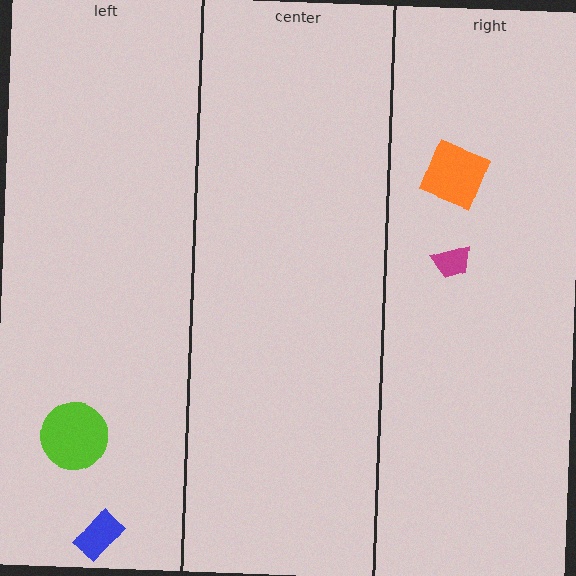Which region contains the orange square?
The right region.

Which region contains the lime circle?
The left region.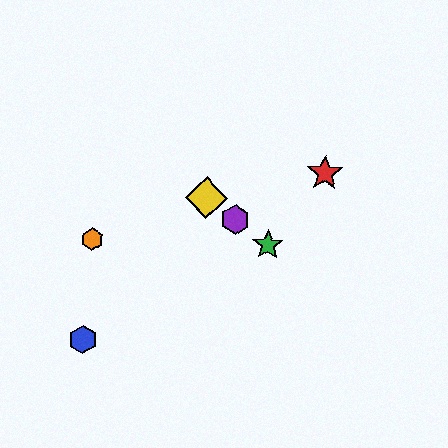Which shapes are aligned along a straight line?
The green star, the yellow diamond, the purple hexagon are aligned along a straight line.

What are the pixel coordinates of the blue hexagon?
The blue hexagon is at (83, 340).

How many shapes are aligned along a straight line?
3 shapes (the green star, the yellow diamond, the purple hexagon) are aligned along a straight line.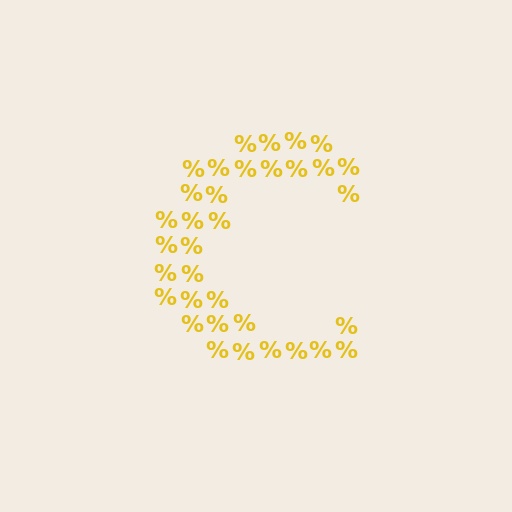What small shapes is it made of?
It is made of small percent signs.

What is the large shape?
The large shape is the letter C.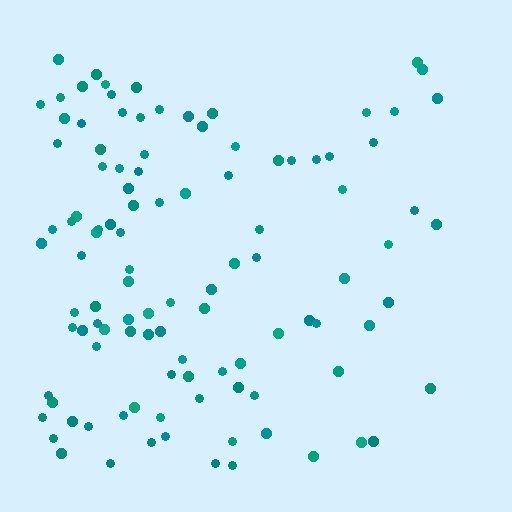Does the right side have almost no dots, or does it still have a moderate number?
Still a moderate number, just noticeably fewer than the left.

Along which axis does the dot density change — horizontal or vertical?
Horizontal.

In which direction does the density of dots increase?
From right to left, with the left side densest.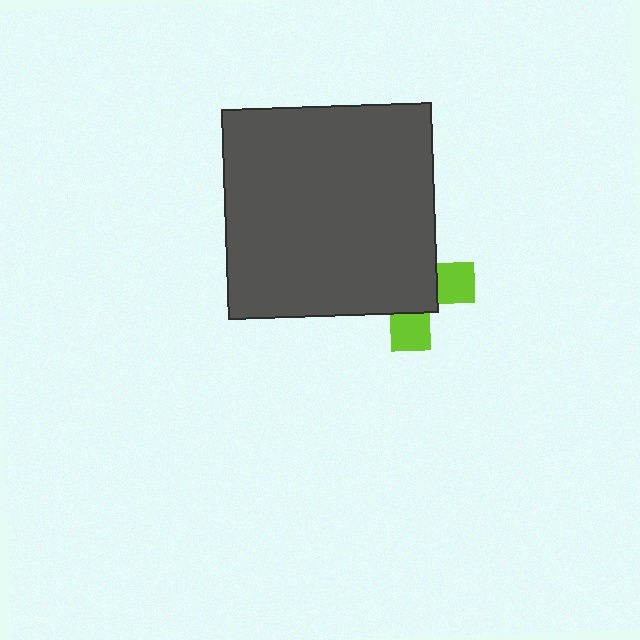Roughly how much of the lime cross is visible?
A small part of it is visible (roughly 32%).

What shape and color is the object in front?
The object in front is a dark gray square.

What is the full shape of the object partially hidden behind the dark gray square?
The partially hidden object is a lime cross.